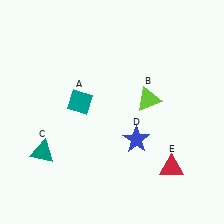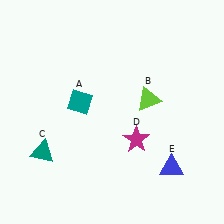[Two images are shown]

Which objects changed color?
D changed from blue to magenta. E changed from red to blue.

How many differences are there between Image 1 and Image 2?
There are 2 differences between the two images.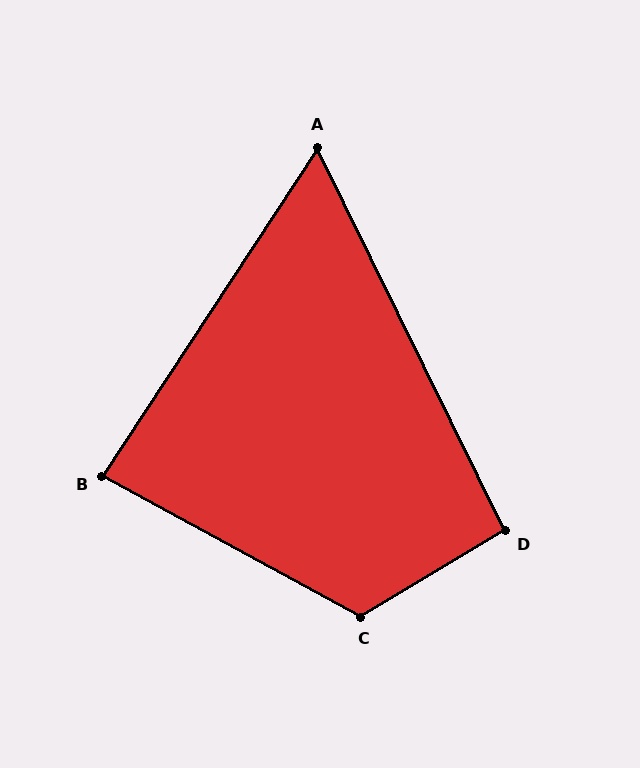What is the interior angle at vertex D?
Approximately 95 degrees (approximately right).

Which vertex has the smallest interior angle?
A, at approximately 59 degrees.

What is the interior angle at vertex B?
Approximately 85 degrees (approximately right).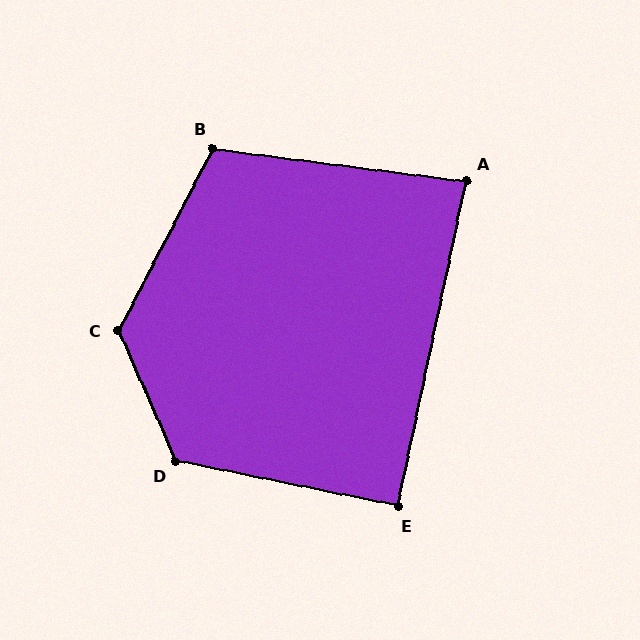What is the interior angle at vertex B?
Approximately 110 degrees (obtuse).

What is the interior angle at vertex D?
Approximately 125 degrees (obtuse).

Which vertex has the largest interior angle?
C, at approximately 129 degrees.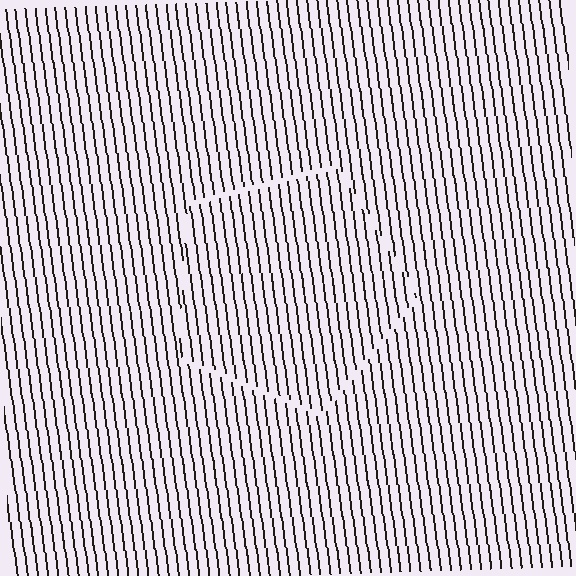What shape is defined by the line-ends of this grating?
An illusory pentagon. The interior of the shape contains the same grating, shifted by half a period — the contour is defined by the phase discontinuity where line-ends from the inner and outer gratings abut.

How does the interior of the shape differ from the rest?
The interior of the shape contains the same grating, shifted by half a period — the contour is defined by the phase discontinuity where line-ends from the inner and outer gratings abut.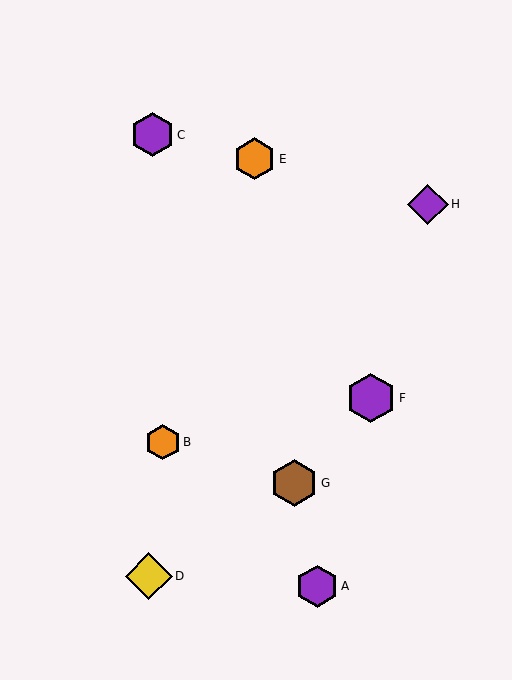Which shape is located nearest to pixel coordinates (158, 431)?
The orange hexagon (labeled B) at (163, 442) is nearest to that location.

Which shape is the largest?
The purple hexagon (labeled F) is the largest.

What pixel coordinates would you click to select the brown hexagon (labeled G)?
Click at (294, 483) to select the brown hexagon G.